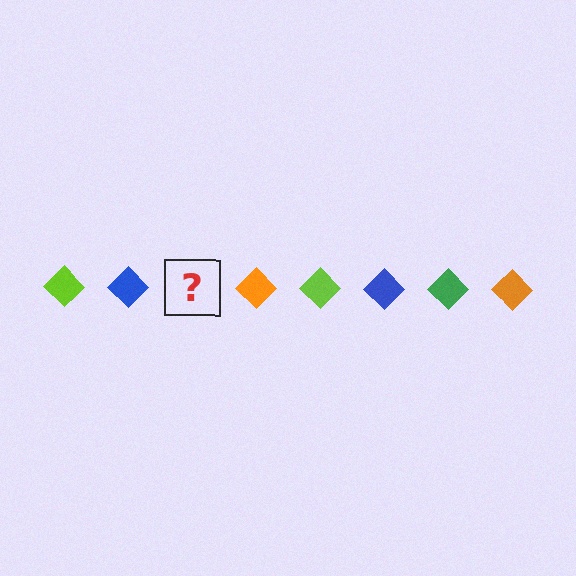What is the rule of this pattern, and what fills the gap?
The rule is that the pattern cycles through lime, blue, green, orange diamonds. The gap should be filled with a green diamond.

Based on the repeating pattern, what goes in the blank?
The blank should be a green diamond.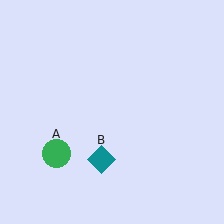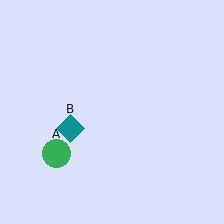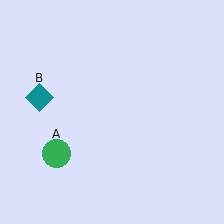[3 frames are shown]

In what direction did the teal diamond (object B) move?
The teal diamond (object B) moved up and to the left.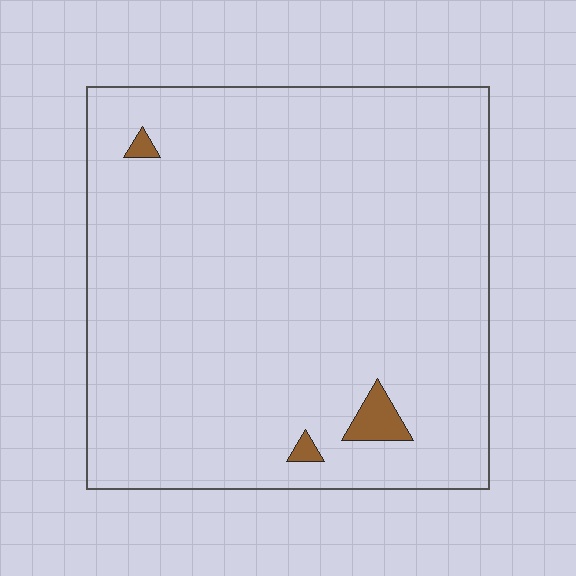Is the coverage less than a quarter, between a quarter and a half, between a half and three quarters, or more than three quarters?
Less than a quarter.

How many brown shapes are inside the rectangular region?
3.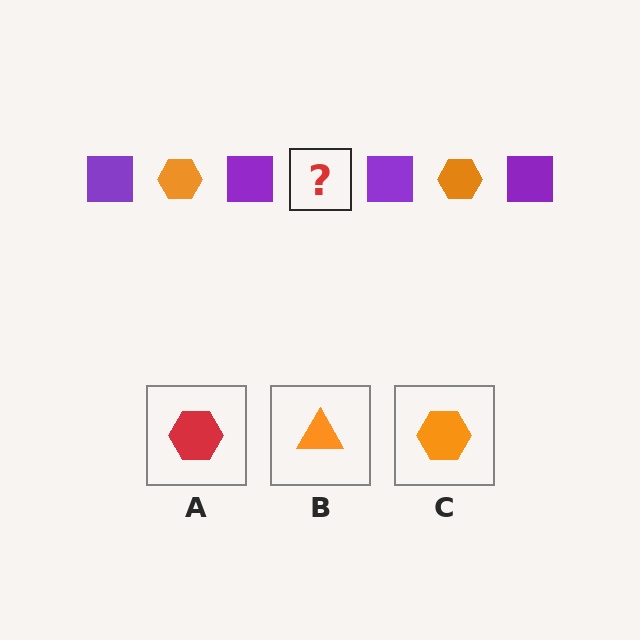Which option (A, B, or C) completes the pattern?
C.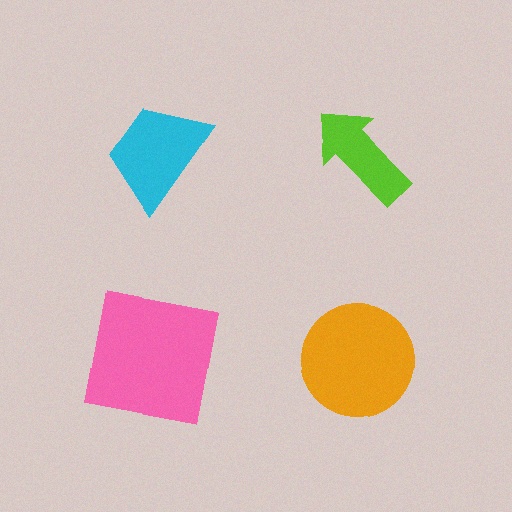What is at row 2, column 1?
A pink square.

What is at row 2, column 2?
An orange circle.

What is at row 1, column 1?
A cyan trapezoid.